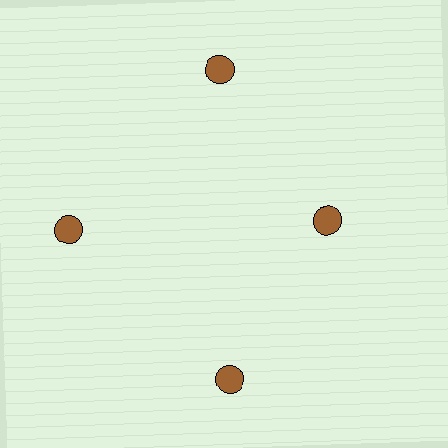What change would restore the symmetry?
The symmetry would be restored by moving it outward, back onto the ring so that all 4 circles sit at equal angles and equal distance from the center.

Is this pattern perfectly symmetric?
No. The 4 brown circles are arranged in a ring, but one element near the 3 o'clock position is pulled inward toward the center, breaking the 4-fold rotational symmetry.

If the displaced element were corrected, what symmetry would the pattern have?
It would have 4-fold rotational symmetry — the pattern would map onto itself every 90 degrees.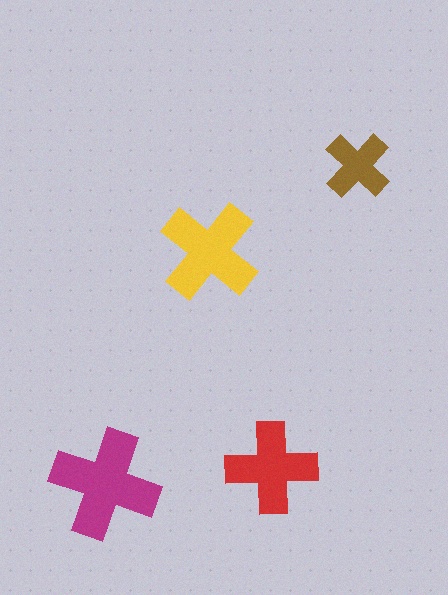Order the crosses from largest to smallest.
the magenta one, the yellow one, the red one, the brown one.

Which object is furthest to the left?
The magenta cross is leftmost.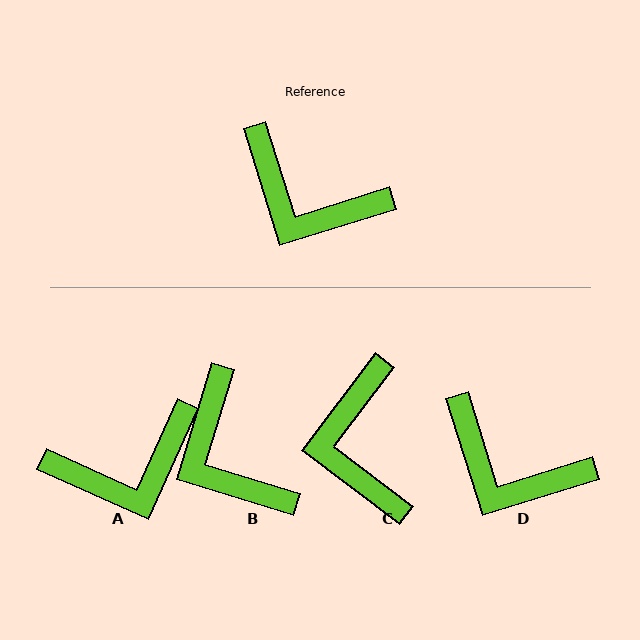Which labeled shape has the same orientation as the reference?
D.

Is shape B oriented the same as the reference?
No, it is off by about 34 degrees.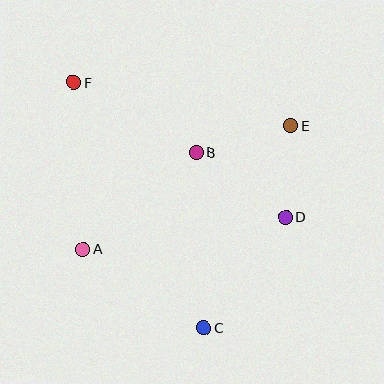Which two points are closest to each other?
Points D and E are closest to each other.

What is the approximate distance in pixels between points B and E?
The distance between B and E is approximately 98 pixels.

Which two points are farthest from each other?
Points C and F are farthest from each other.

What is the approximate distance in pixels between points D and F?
The distance between D and F is approximately 251 pixels.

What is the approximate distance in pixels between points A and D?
The distance between A and D is approximately 205 pixels.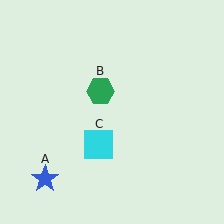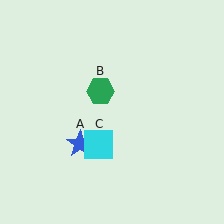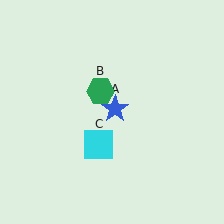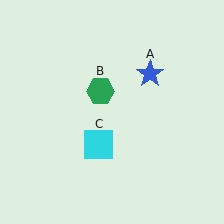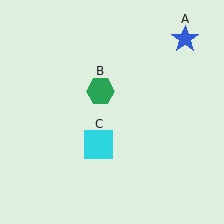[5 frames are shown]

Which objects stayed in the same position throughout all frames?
Green hexagon (object B) and cyan square (object C) remained stationary.